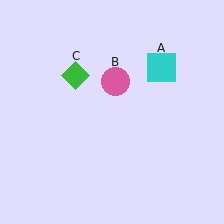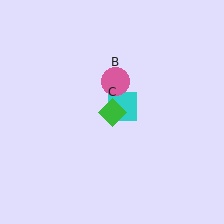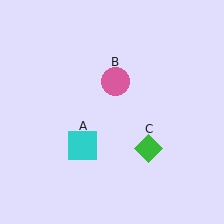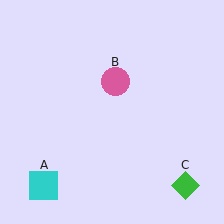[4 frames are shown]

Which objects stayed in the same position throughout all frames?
Pink circle (object B) remained stationary.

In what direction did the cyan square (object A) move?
The cyan square (object A) moved down and to the left.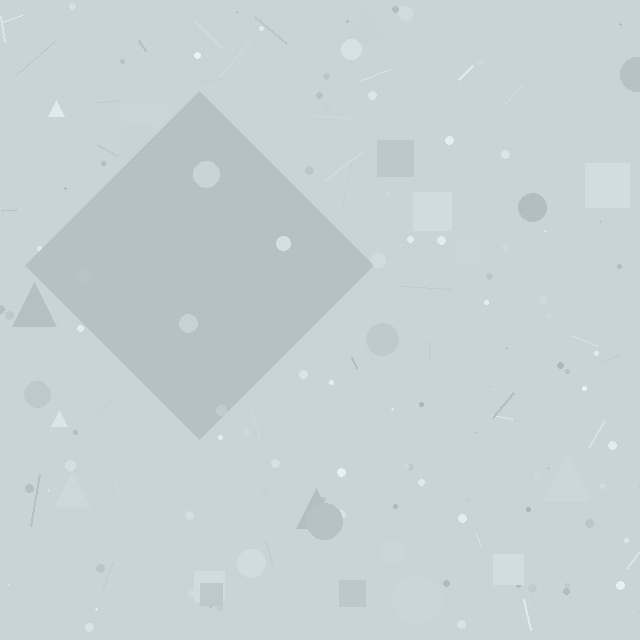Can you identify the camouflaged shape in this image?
The camouflaged shape is a diamond.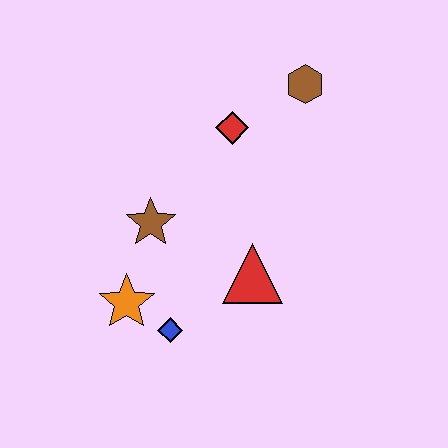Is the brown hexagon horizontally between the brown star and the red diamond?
No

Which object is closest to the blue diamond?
The orange star is closest to the blue diamond.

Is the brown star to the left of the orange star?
No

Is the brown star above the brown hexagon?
No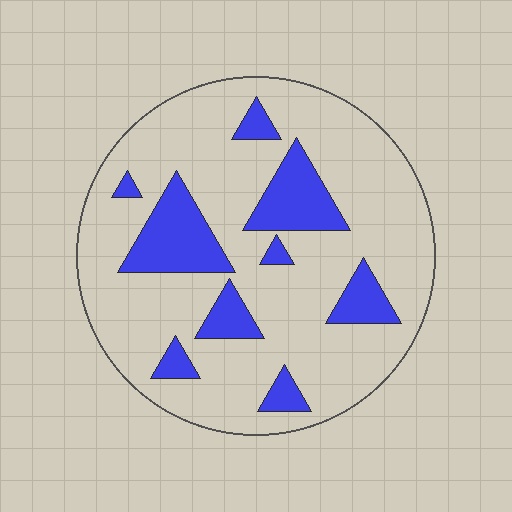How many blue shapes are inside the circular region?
9.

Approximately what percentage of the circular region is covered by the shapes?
Approximately 20%.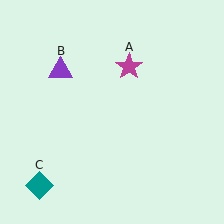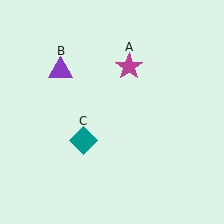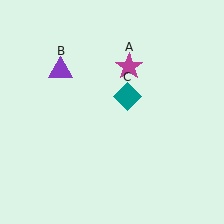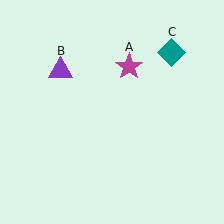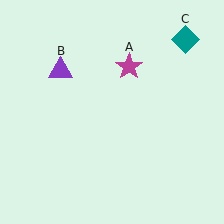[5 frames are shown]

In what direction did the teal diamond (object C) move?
The teal diamond (object C) moved up and to the right.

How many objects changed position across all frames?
1 object changed position: teal diamond (object C).